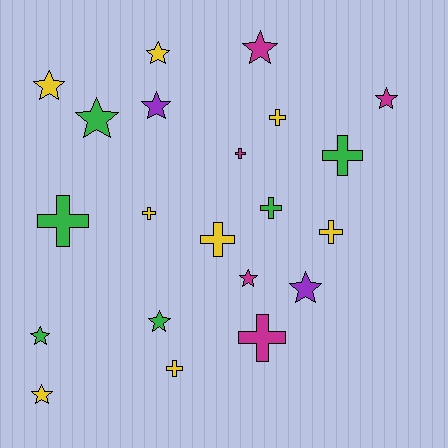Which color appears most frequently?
Yellow, with 8 objects.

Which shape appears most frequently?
Star, with 11 objects.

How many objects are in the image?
There are 21 objects.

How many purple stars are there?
There are 2 purple stars.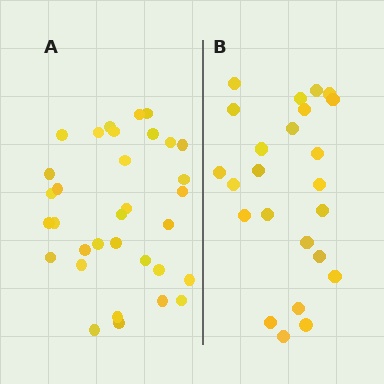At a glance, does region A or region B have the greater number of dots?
Region A (the left region) has more dots.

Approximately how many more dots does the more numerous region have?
Region A has roughly 8 or so more dots than region B.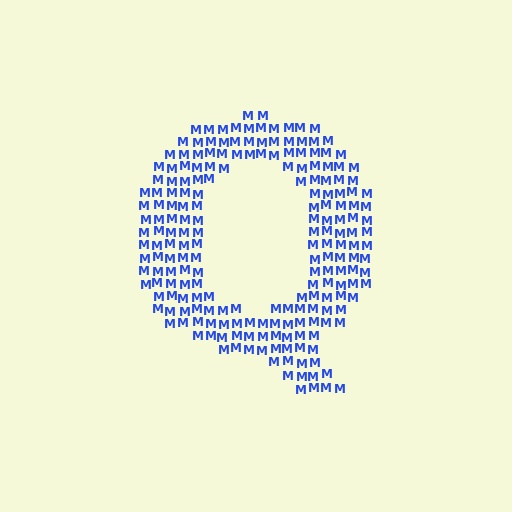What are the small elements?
The small elements are letter M's.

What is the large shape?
The large shape is the letter Q.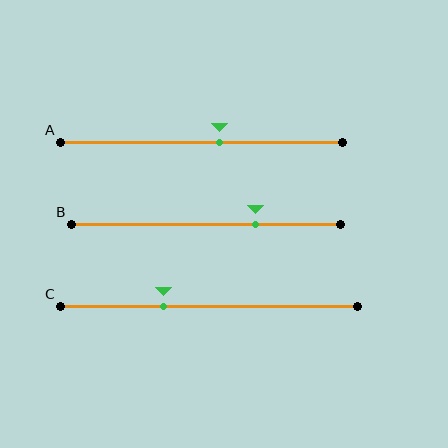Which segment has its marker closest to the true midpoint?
Segment A has its marker closest to the true midpoint.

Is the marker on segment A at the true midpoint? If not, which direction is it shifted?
No, the marker on segment A is shifted to the right by about 7% of the segment length.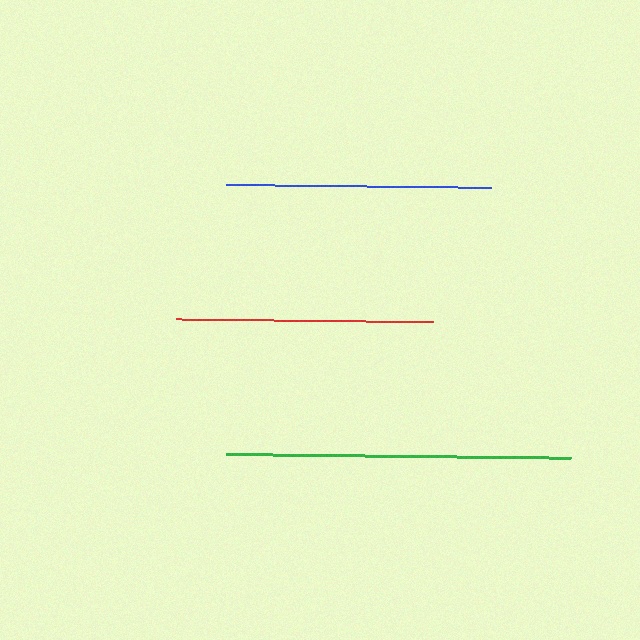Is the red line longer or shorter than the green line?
The green line is longer than the red line.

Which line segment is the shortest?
The red line is the shortest at approximately 257 pixels.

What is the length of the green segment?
The green segment is approximately 345 pixels long.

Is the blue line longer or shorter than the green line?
The green line is longer than the blue line.